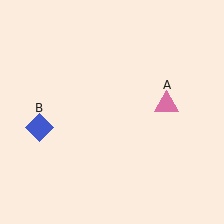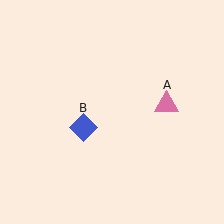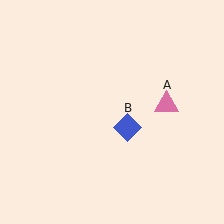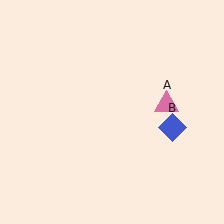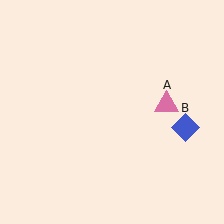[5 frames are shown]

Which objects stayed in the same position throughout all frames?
Pink triangle (object A) remained stationary.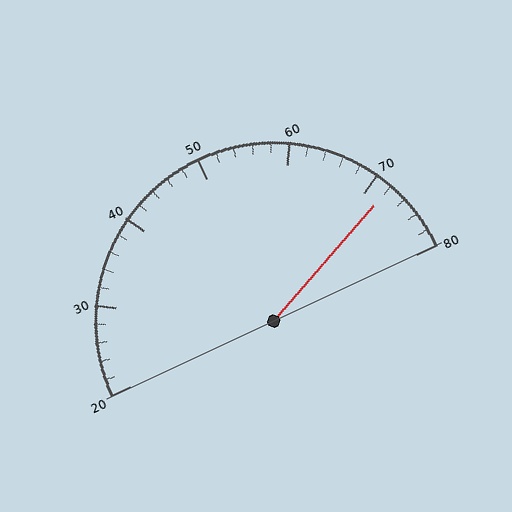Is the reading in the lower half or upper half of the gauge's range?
The reading is in the upper half of the range (20 to 80).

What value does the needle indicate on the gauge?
The needle indicates approximately 72.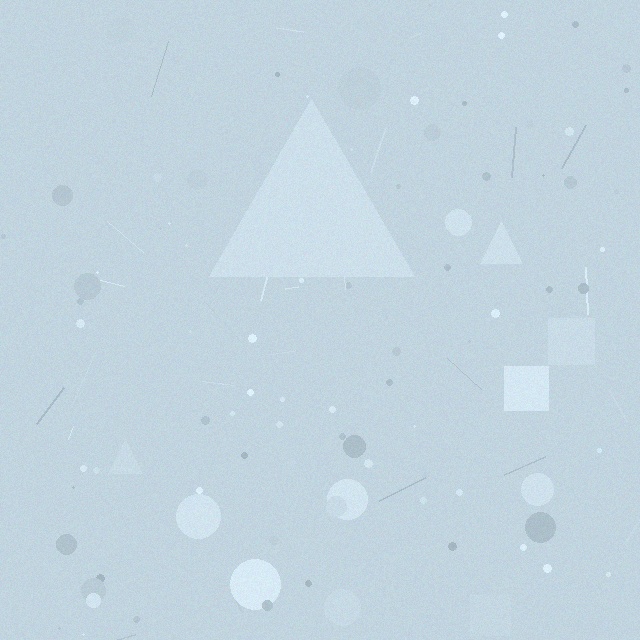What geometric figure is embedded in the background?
A triangle is embedded in the background.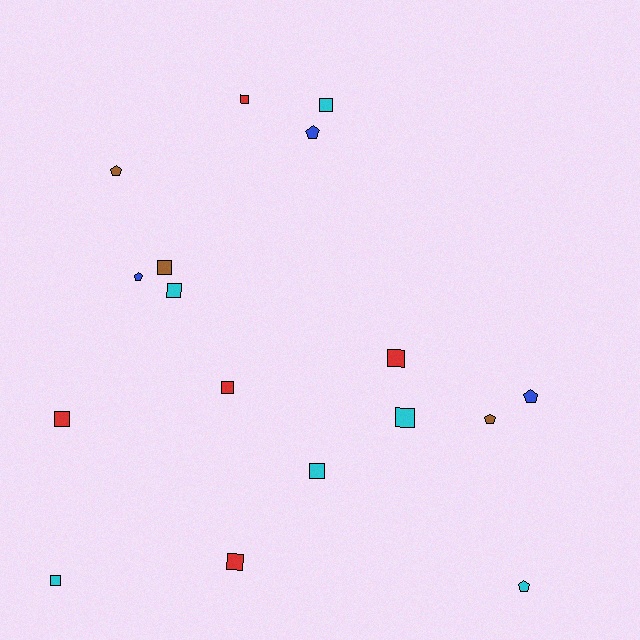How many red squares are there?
There are 5 red squares.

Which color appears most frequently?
Cyan, with 6 objects.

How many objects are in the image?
There are 17 objects.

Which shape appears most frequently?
Square, with 11 objects.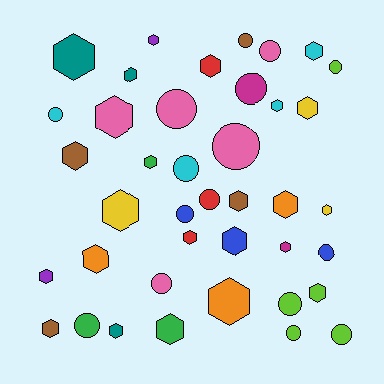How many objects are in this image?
There are 40 objects.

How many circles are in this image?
There are 16 circles.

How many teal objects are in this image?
There are 3 teal objects.